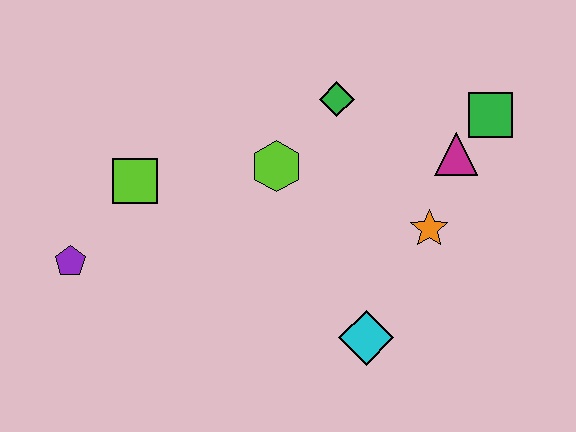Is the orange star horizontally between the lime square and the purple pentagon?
No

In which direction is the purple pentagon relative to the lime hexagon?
The purple pentagon is to the left of the lime hexagon.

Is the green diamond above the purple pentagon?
Yes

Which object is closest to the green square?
The magenta triangle is closest to the green square.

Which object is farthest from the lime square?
The green square is farthest from the lime square.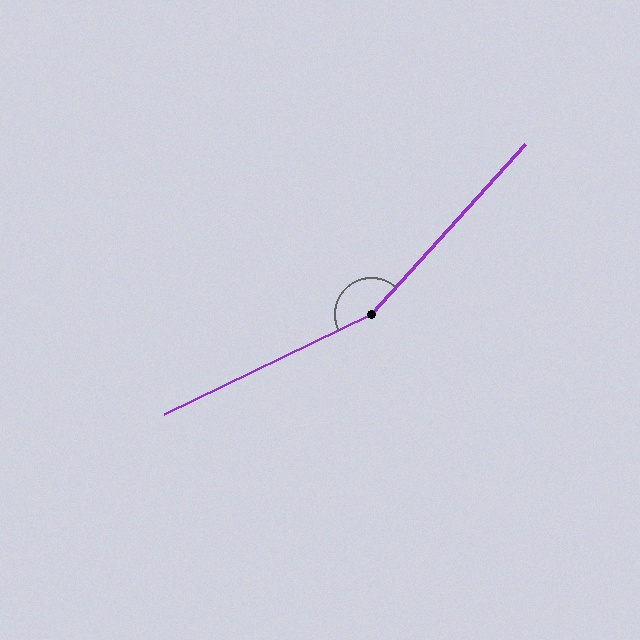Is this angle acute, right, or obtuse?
It is obtuse.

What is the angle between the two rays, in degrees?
Approximately 158 degrees.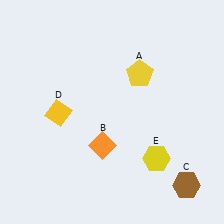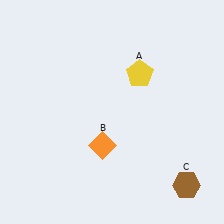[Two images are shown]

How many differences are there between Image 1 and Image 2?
There are 2 differences between the two images.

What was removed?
The yellow diamond (D), the yellow hexagon (E) were removed in Image 2.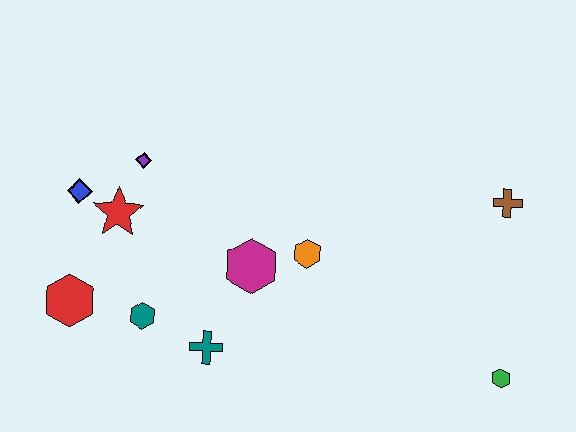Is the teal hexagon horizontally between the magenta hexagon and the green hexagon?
No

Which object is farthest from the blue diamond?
The green hexagon is farthest from the blue diamond.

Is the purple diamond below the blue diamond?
No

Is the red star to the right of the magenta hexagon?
No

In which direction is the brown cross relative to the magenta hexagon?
The brown cross is to the right of the magenta hexagon.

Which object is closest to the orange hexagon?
The magenta hexagon is closest to the orange hexagon.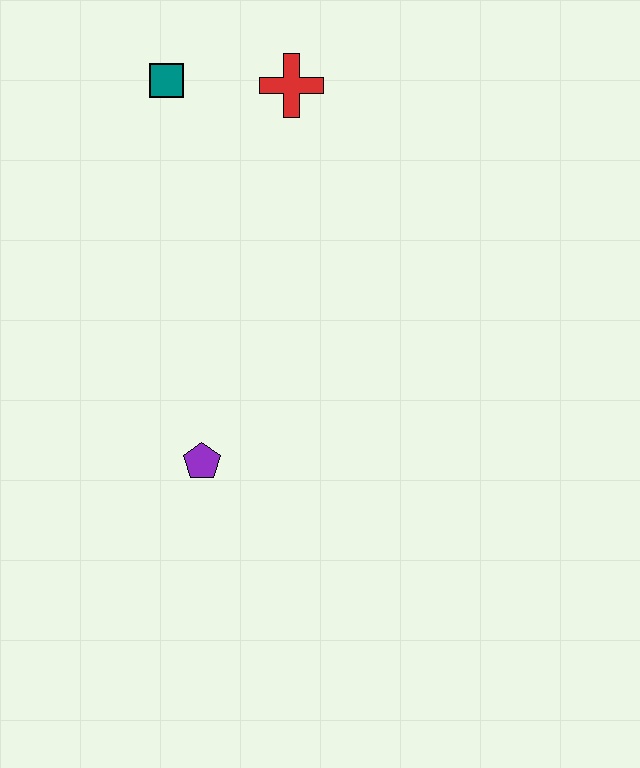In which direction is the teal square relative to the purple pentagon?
The teal square is above the purple pentagon.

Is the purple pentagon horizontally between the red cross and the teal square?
Yes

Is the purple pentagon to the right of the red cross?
No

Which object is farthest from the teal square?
The purple pentagon is farthest from the teal square.